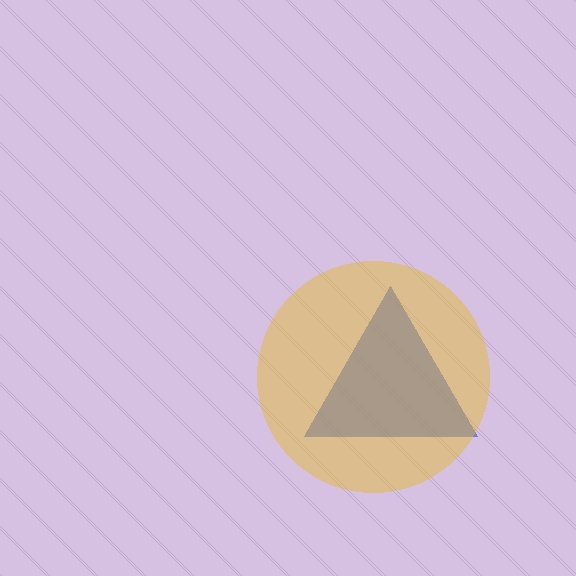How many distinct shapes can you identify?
There are 2 distinct shapes: a blue triangle, a yellow circle.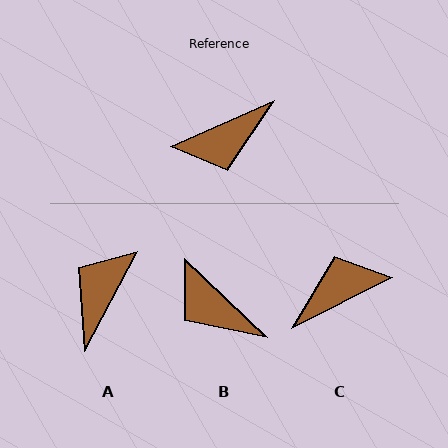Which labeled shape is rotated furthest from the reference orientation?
C, about 177 degrees away.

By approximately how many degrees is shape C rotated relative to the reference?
Approximately 177 degrees clockwise.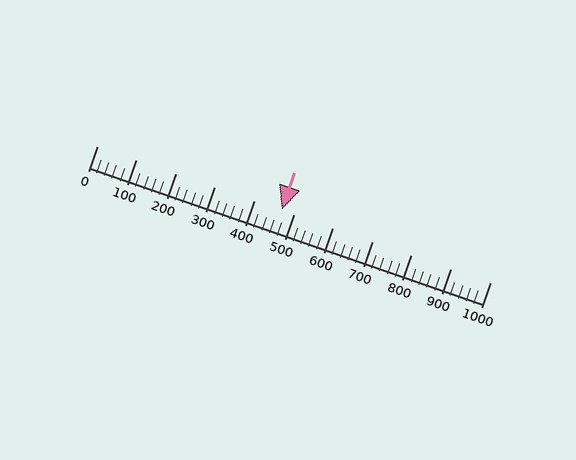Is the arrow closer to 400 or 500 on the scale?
The arrow is closer to 500.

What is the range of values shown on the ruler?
The ruler shows values from 0 to 1000.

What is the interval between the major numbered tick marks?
The major tick marks are spaced 100 units apart.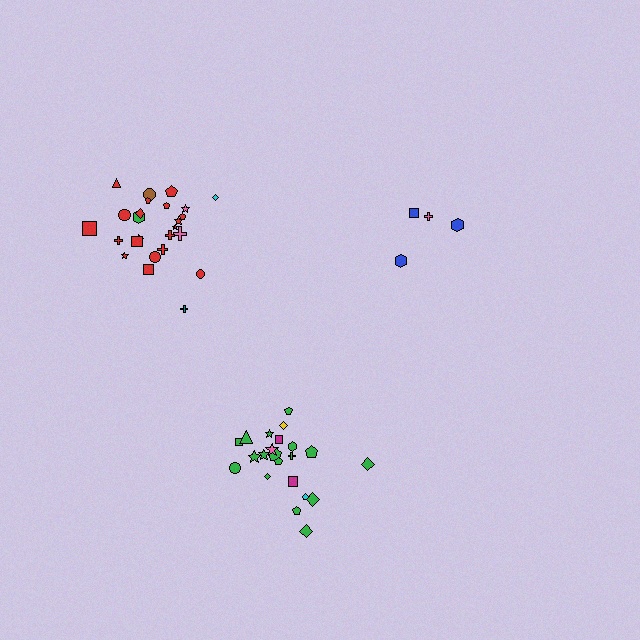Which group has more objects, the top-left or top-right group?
The top-left group.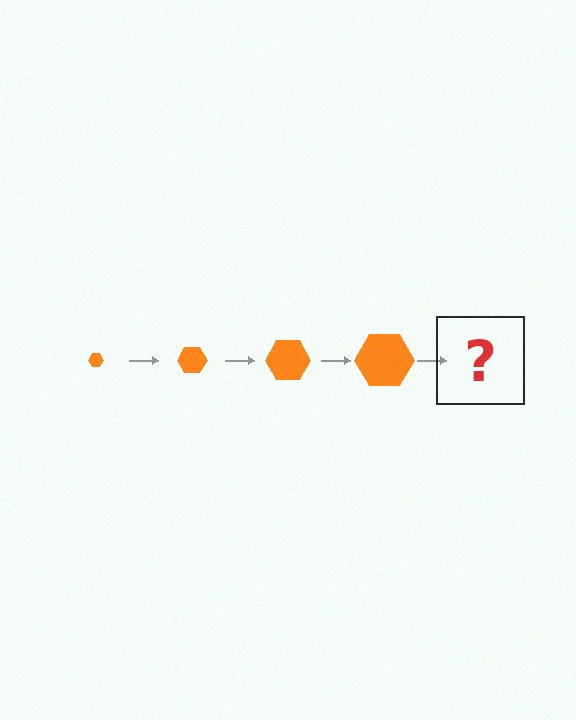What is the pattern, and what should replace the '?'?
The pattern is that the hexagon gets progressively larger each step. The '?' should be an orange hexagon, larger than the previous one.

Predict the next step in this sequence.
The next step is an orange hexagon, larger than the previous one.